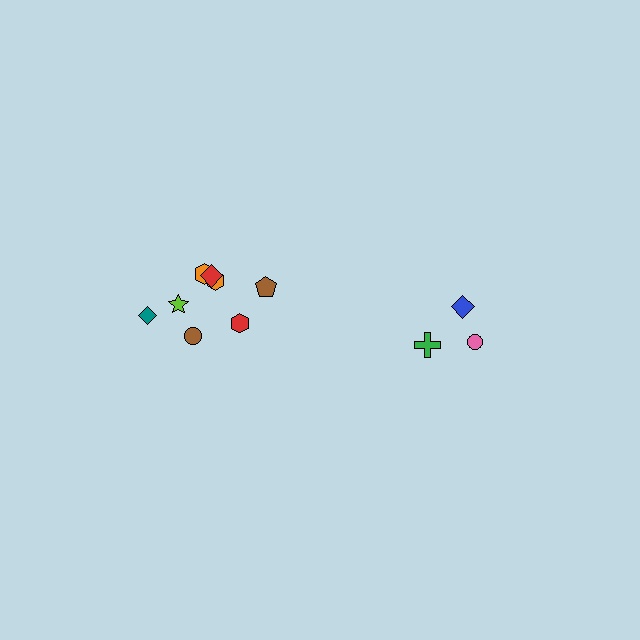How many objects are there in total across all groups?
There are 11 objects.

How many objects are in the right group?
There are 3 objects.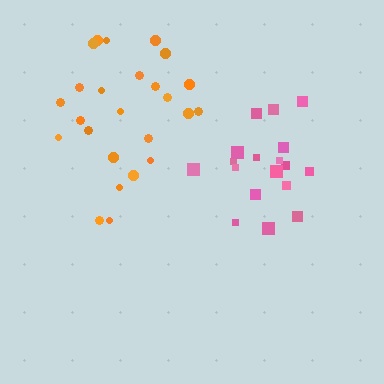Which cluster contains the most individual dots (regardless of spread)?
Orange (25).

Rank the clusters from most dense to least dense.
pink, orange.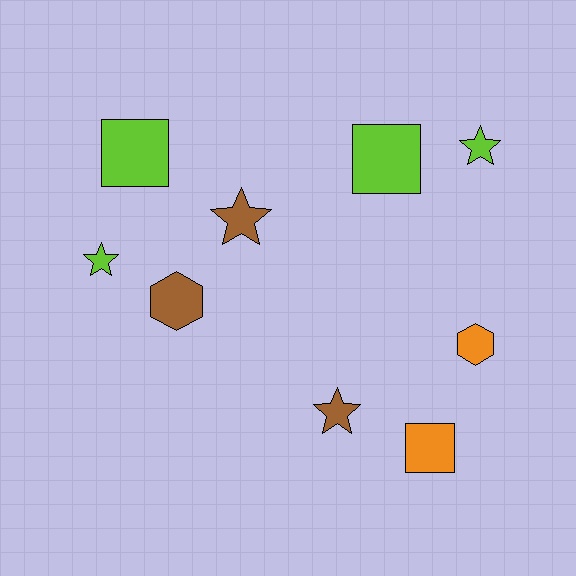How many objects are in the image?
There are 9 objects.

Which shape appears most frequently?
Star, with 4 objects.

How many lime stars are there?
There are 2 lime stars.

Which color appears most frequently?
Lime, with 4 objects.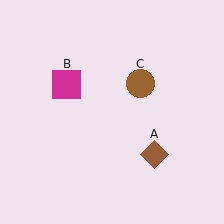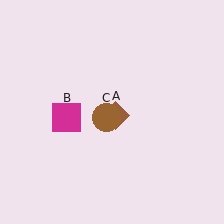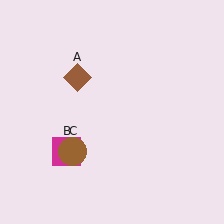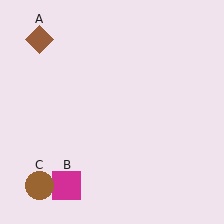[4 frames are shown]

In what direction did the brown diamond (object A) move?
The brown diamond (object A) moved up and to the left.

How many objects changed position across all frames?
3 objects changed position: brown diamond (object A), magenta square (object B), brown circle (object C).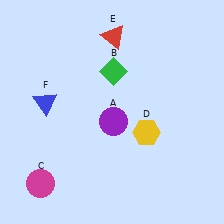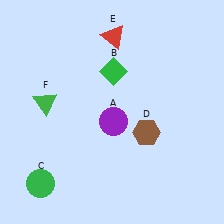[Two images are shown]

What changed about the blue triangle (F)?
In Image 1, F is blue. In Image 2, it changed to green.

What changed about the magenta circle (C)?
In Image 1, C is magenta. In Image 2, it changed to green.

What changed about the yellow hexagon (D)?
In Image 1, D is yellow. In Image 2, it changed to brown.